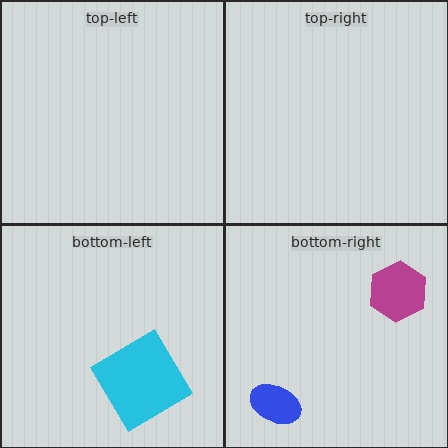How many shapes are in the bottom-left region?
1.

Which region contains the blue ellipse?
The bottom-right region.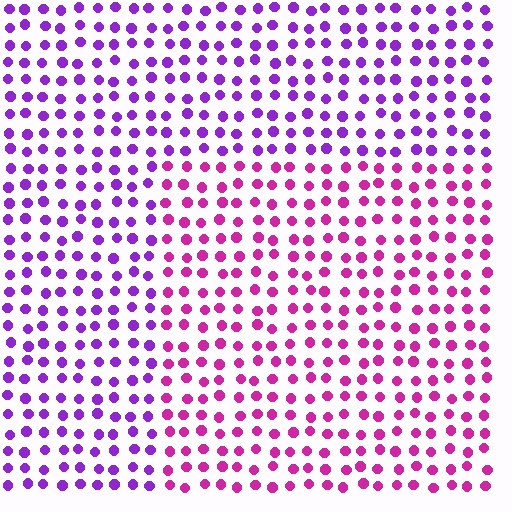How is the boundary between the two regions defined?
The boundary is defined purely by a slight shift in hue (about 37 degrees). Spacing, size, and orientation are identical on both sides.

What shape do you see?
I see a rectangle.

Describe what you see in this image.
The image is filled with small purple elements in a uniform arrangement. A rectangle-shaped region is visible where the elements are tinted to a slightly different hue, forming a subtle color boundary.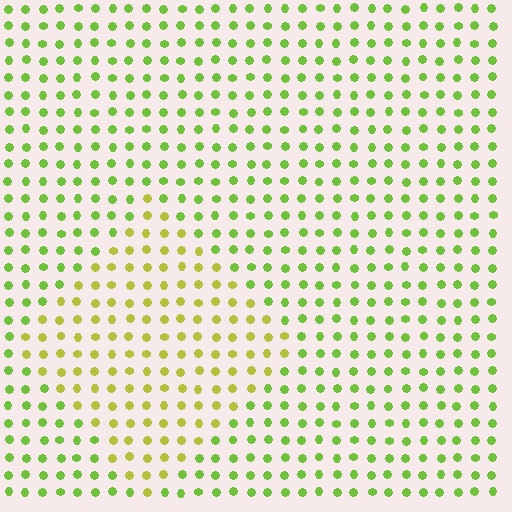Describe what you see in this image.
The image is filled with small lime elements in a uniform arrangement. A diamond-shaped region is visible where the elements are tinted to a slightly different hue, forming a subtle color boundary.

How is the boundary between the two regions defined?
The boundary is defined purely by a slight shift in hue (about 30 degrees). Spacing, size, and orientation are identical on both sides.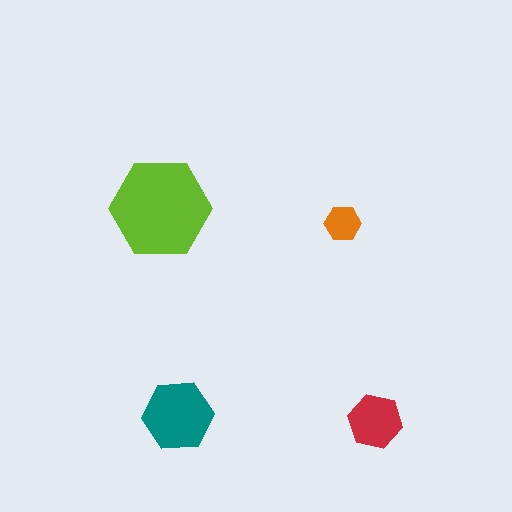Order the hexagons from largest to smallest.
the lime one, the teal one, the red one, the orange one.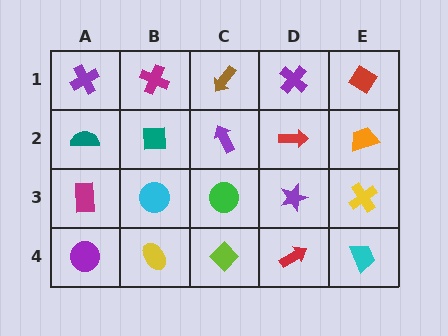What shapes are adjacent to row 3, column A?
A teal semicircle (row 2, column A), a purple circle (row 4, column A), a cyan circle (row 3, column B).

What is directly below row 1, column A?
A teal semicircle.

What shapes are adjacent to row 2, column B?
A magenta cross (row 1, column B), a cyan circle (row 3, column B), a teal semicircle (row 2, column A), a purple arrow (row 2, column C).